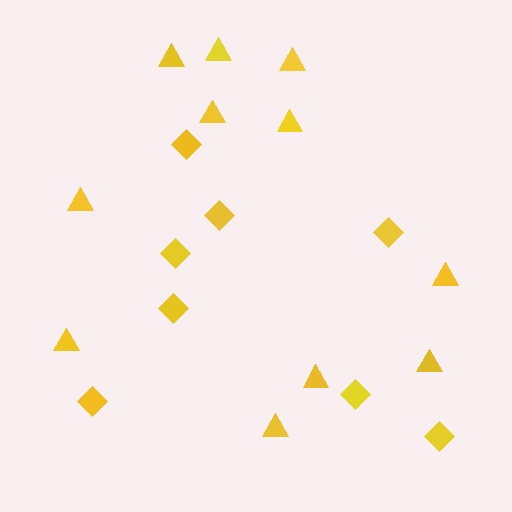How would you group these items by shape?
There are 2 groups: one group of triangles (11) and one group of diamonds (8).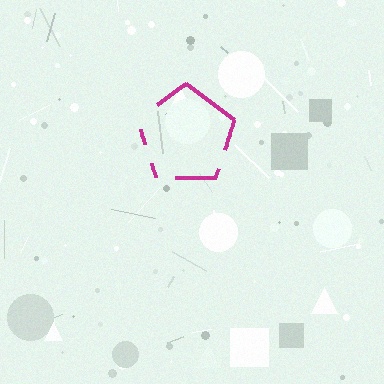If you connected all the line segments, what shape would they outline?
They would outline a pentagon.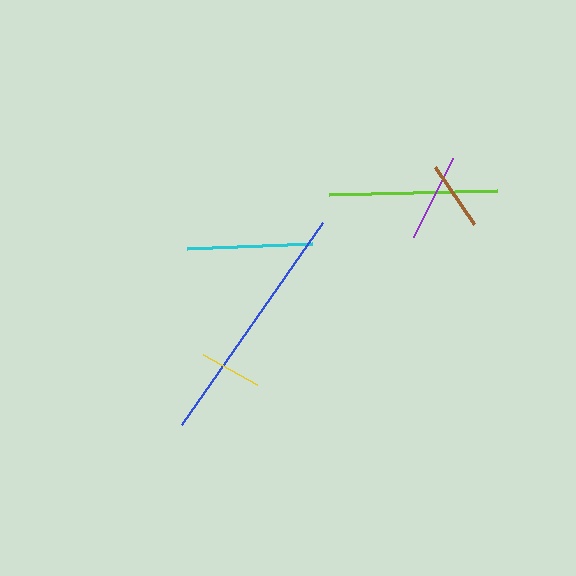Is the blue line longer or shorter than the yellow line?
The blue line is longer than the yellow line.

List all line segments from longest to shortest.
From longest to shortest: blue, lime, cyan, purple, brown, yellow.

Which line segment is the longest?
The blue line is the longest at approximately 247 pixels.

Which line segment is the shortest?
The yellow line is the shortest at approximately 62 pixels.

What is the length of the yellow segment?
The yellow segment is approximately 62 pixels long.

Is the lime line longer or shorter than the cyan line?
The lime line is longer than the cyan line.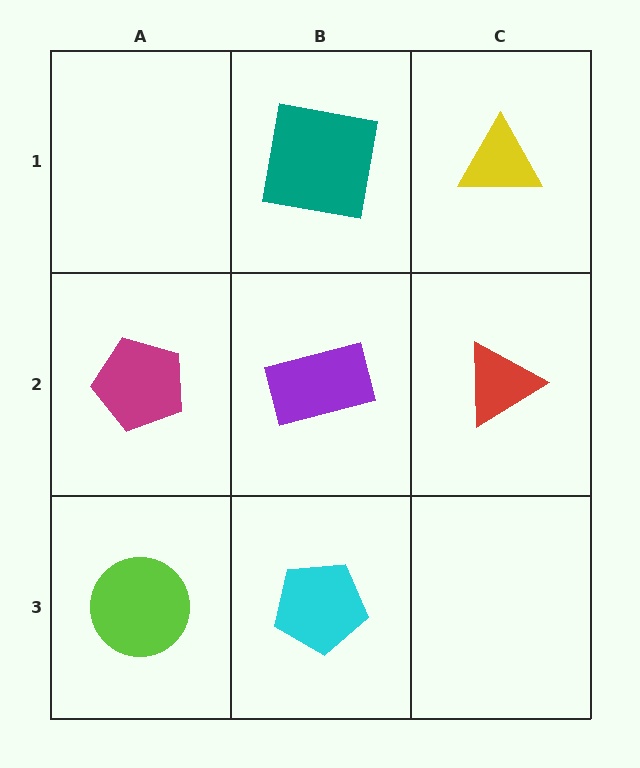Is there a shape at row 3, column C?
No, that cell is empty.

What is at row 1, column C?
A yellow triangle.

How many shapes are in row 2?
3 shapes.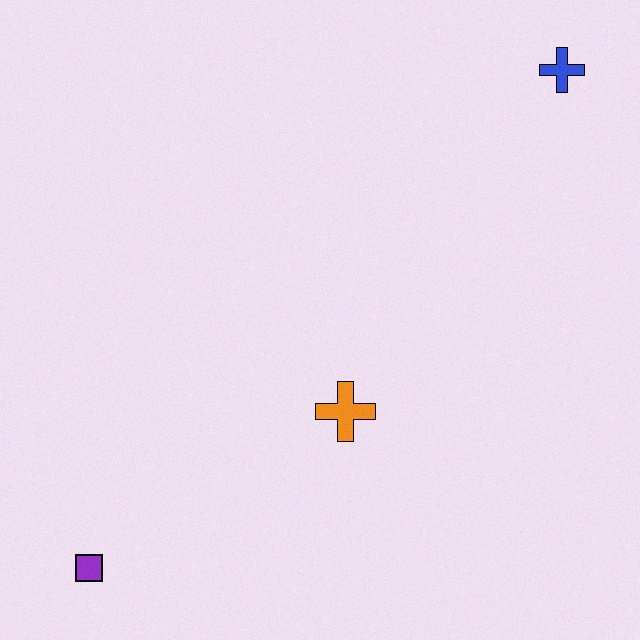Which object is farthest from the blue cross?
The purple square is farthest from the blue cross.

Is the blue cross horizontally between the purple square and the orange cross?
No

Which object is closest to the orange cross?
The purple square is closest to the orange cross.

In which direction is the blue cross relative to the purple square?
The blue cross is above the purple square.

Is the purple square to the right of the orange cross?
No